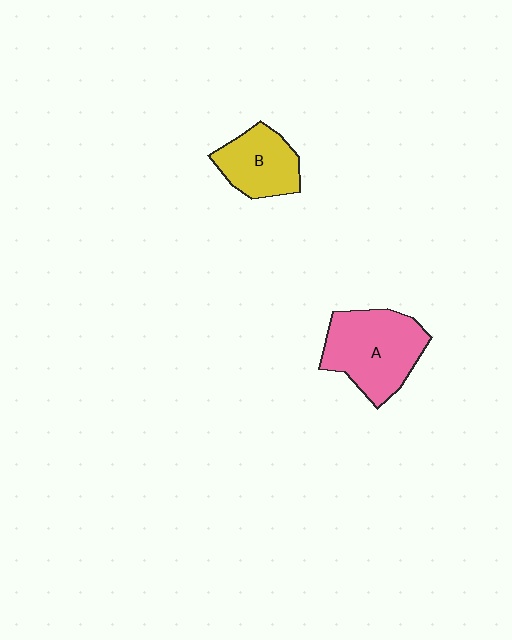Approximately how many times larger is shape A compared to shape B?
Approximately 1.5 times.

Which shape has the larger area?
Shape A (pink).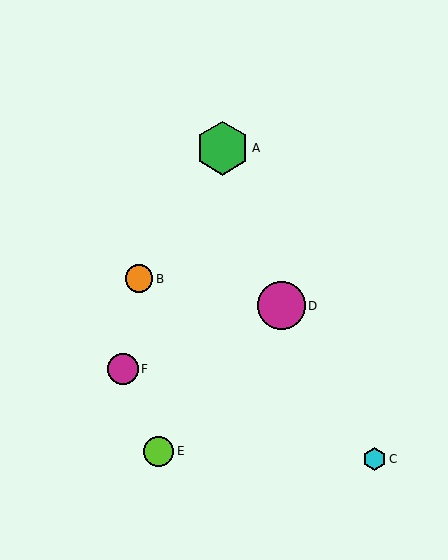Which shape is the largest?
The green hexagon (labeled A) is the largest.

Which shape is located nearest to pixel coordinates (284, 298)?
The magenta circle (labeled D) at (281, 306) is nearest to that location.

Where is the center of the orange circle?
The center of the orange circle is at (139, 279).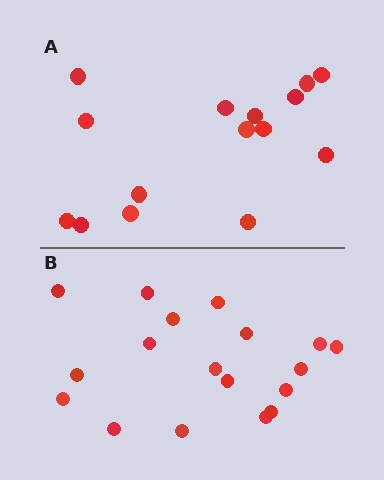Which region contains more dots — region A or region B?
Region B (the bottom region) has more dots.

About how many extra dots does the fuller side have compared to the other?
Region B has just a few more — roughly 2 or 3 more dots than region A.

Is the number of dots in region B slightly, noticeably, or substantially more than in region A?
Region B has only slightly more — the two regions are fairly close. The ratio is roughly 1.2 to 1.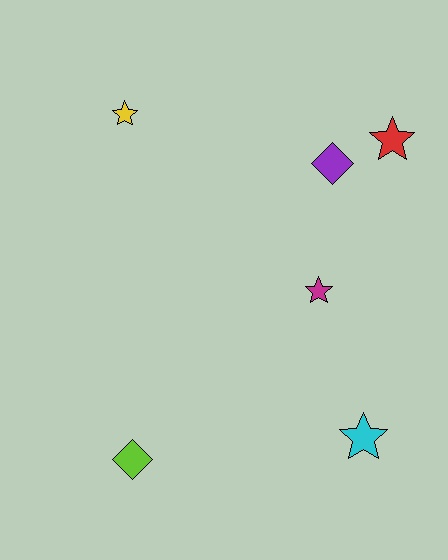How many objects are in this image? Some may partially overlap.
There are 6 objects.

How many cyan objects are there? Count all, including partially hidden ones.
There is 1 cyan object.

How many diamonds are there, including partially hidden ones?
There are 2 diamonds.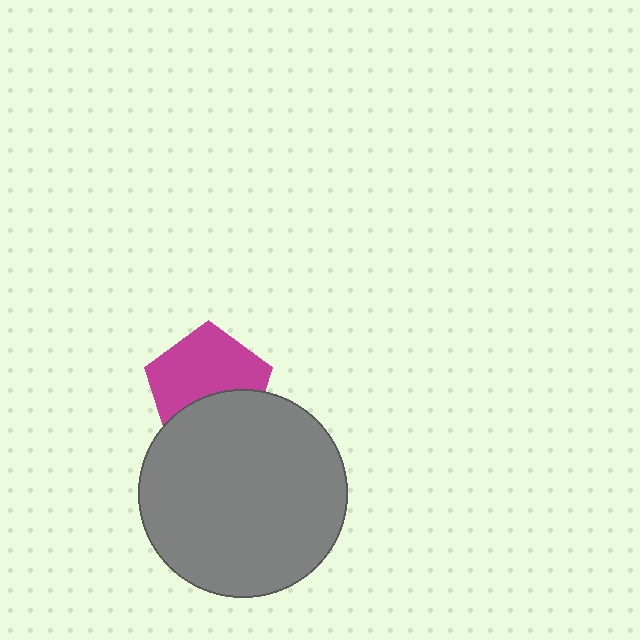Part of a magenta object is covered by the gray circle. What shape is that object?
It is a pentagon.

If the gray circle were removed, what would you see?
You would see the complete magenta pentagon.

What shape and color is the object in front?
The object in front is a gray circle.